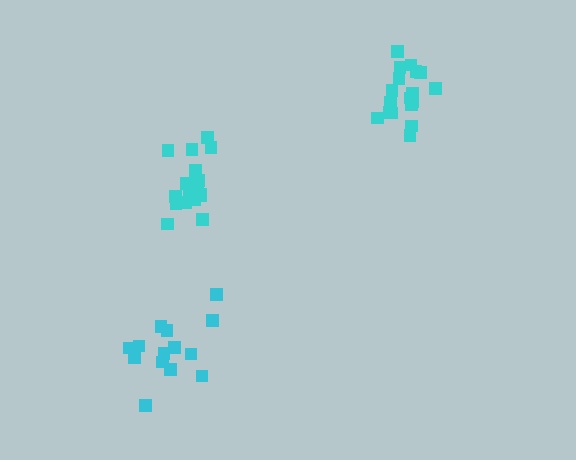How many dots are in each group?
Group 1: 19 dots, Group 2: 14 dots, Group 3: 18 dots (51 total).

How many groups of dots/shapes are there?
There are 3 groups.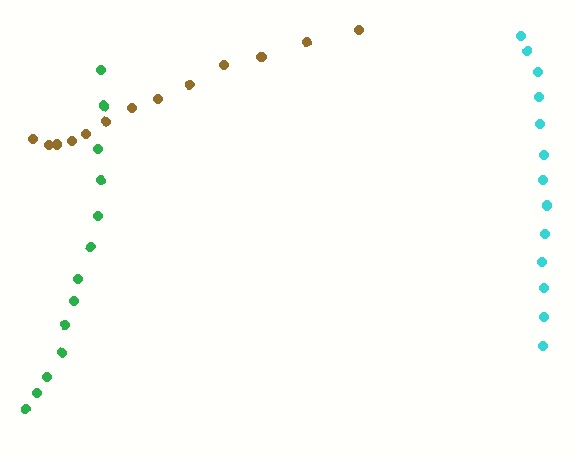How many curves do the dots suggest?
There are 3 distinct paths.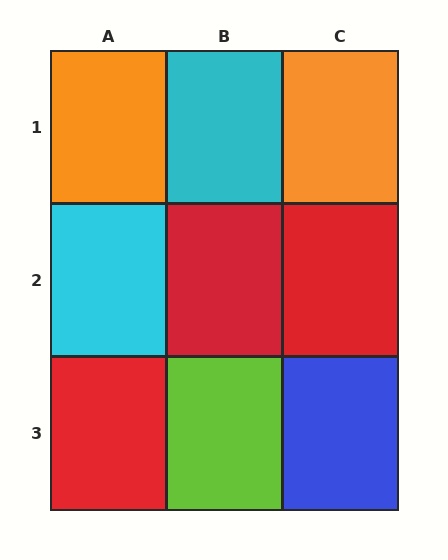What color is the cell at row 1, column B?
Cyan.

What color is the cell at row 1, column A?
Orange.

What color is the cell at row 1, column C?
Orange.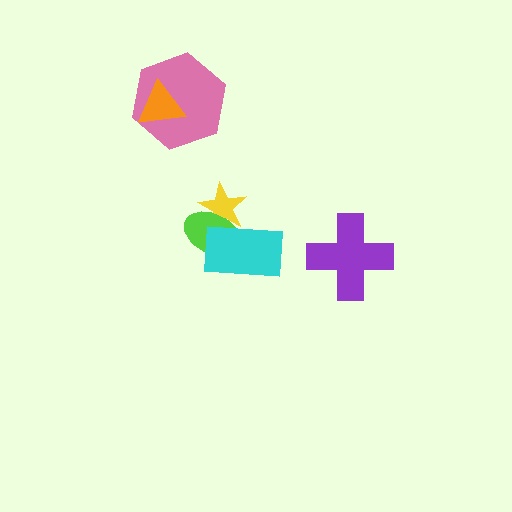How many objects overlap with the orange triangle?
1 object overlaps with the orange triangle.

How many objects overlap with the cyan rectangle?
2 objects overlap with the cyan rectangle.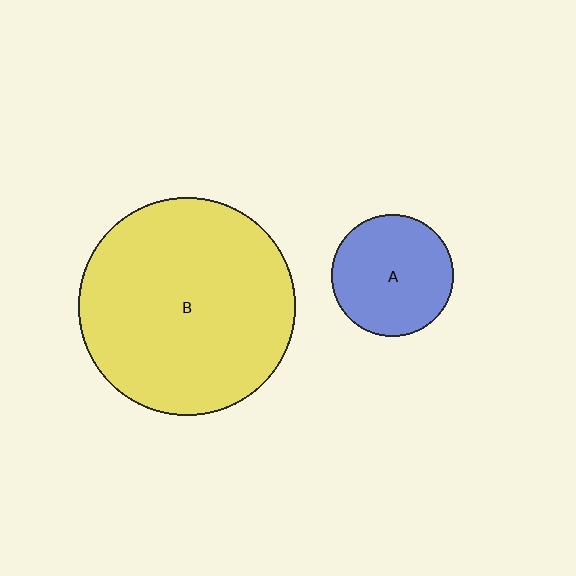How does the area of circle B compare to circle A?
Approximately 3.2 times.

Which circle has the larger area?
Circle B (yellow).